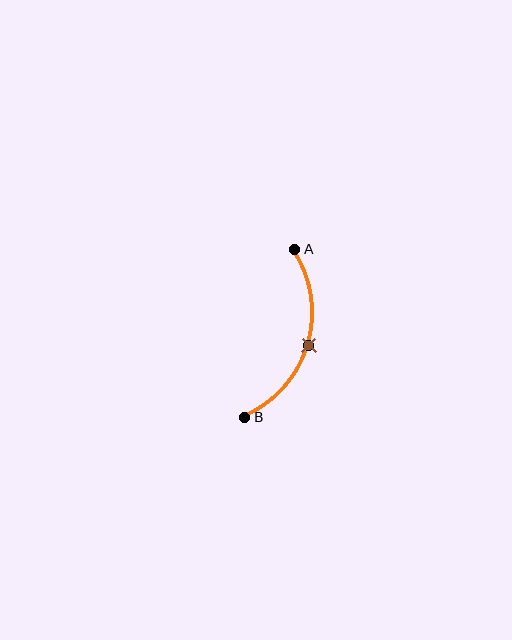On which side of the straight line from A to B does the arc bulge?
The arc bulges to the right of the straight line connecting A and B.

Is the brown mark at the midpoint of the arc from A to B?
Yes. The brown mark lies on the arc at equal arc-length from both A and B — it is the arc midpoint.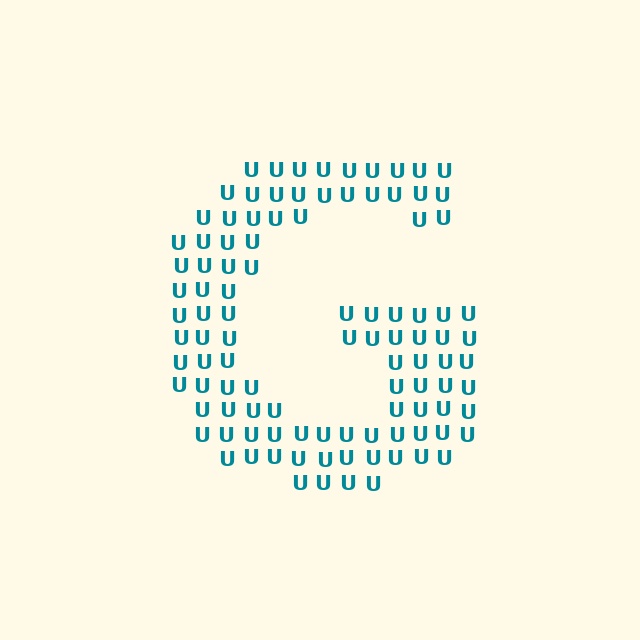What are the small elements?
The small elements are letter U's.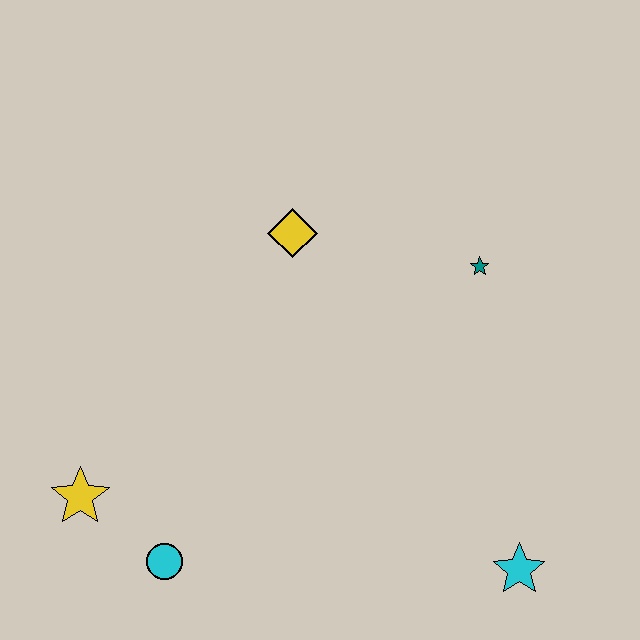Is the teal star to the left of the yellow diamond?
No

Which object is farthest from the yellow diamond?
The cyan star is farthest from the yellow diamond.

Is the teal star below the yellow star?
No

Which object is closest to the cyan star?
The teal star is closest to the cyan star.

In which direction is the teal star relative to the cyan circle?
The teal star is to the right of the cyan circle.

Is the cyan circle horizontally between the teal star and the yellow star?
Yes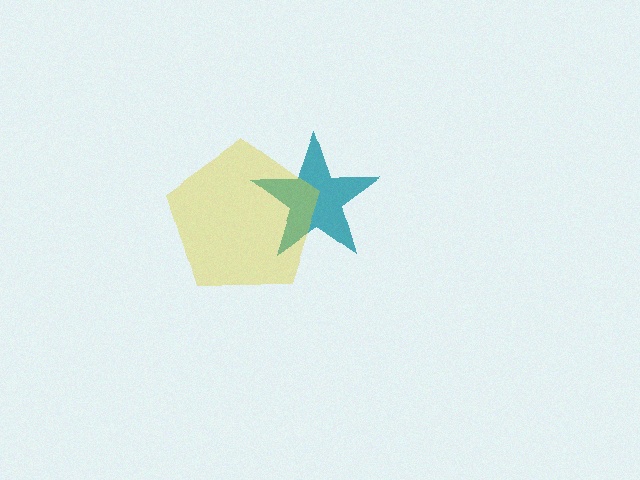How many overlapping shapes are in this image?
There are 2 overlapping shapes in the image.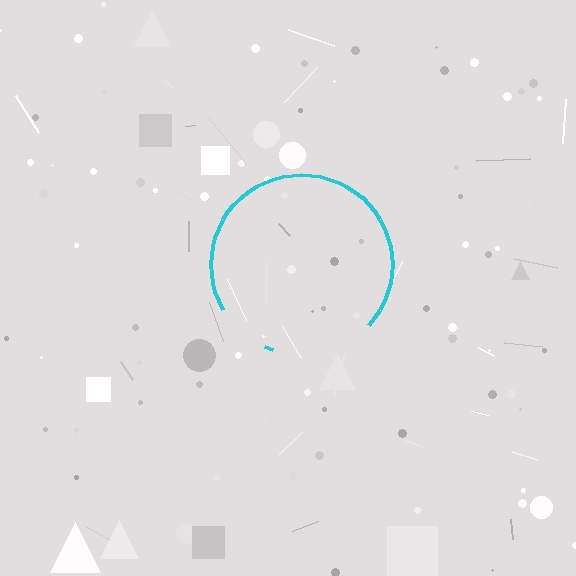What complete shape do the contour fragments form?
The contour fragments form a circle.